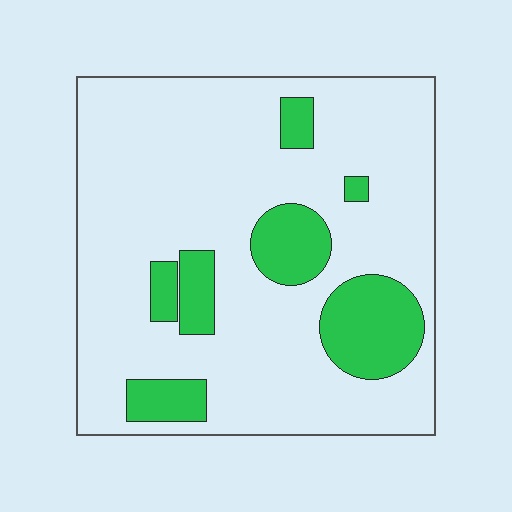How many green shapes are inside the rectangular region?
7.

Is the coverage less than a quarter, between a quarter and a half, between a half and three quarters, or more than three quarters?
Less than a quarter.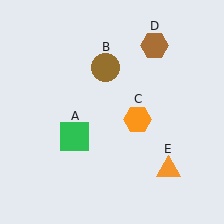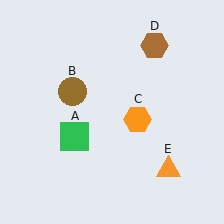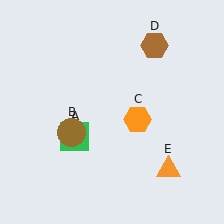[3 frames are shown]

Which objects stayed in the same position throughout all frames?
Green square (object A) and orange hexagon (object C) and brown hexagon (object D) and orange triangle (object E) remained stationary.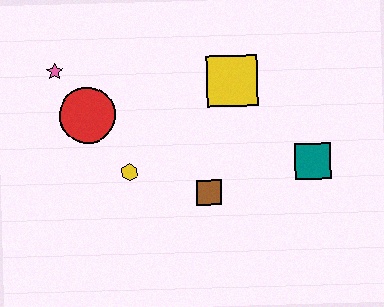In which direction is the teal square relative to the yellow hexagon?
The teal square is to the right of the yellow hexagon.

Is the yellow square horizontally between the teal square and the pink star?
Yes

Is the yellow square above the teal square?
Yes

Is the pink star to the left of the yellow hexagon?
Yes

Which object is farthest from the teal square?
The pink star is farthest from the teal square.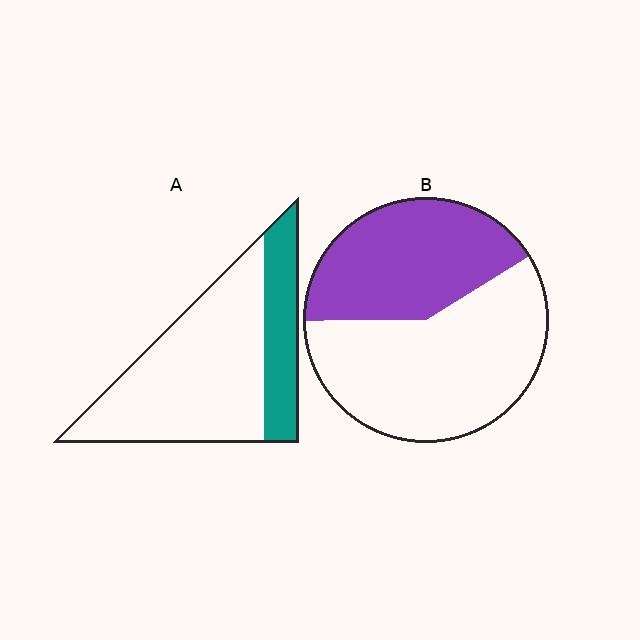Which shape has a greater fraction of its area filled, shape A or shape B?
Shape B.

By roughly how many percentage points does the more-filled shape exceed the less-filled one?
By roughly 15 percentage points (B over A).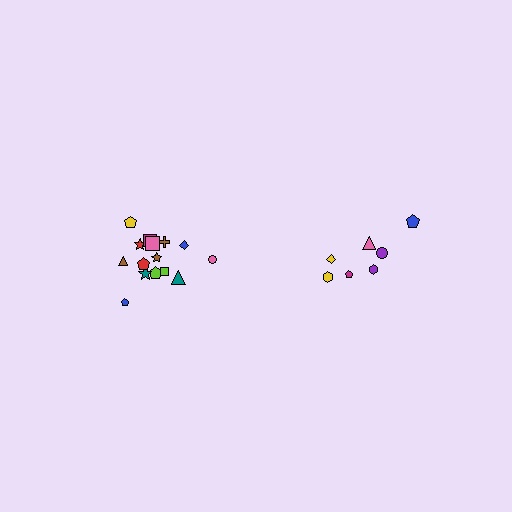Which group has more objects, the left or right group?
The left group.